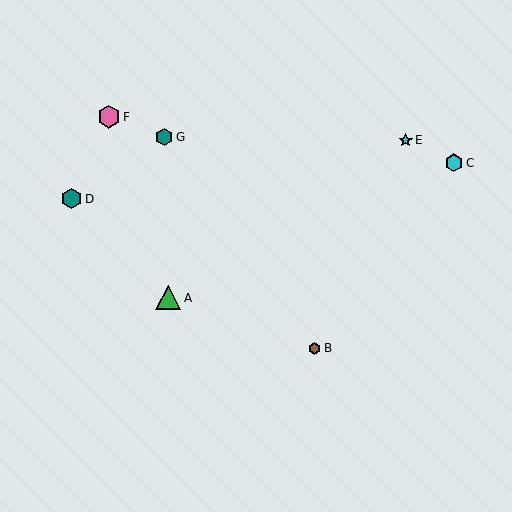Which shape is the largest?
The green triangle (labeled A) is the largest.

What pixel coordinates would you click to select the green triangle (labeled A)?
Click at (168, 298) to select the green triangle A.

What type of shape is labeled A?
Shape A is a green triangle.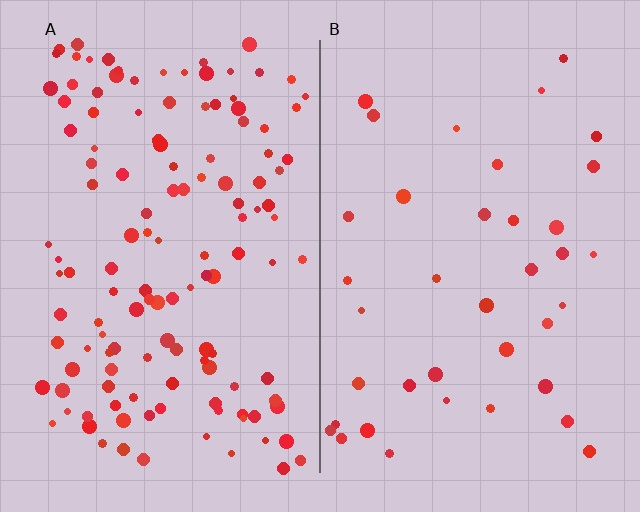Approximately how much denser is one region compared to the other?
Approximately 3.4× — region A over region B.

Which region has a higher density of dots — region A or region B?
A (the left).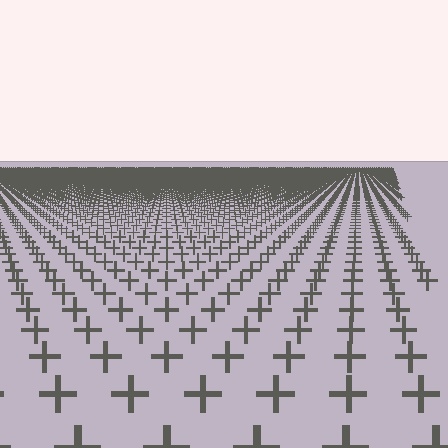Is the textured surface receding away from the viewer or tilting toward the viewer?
The surface is receding away from the viewer. Texture elements get smaller and denser toward the top.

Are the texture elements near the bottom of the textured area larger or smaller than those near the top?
Larger. Near the bottom, elements are closer to the viewer and appear at a bigger on-screen size.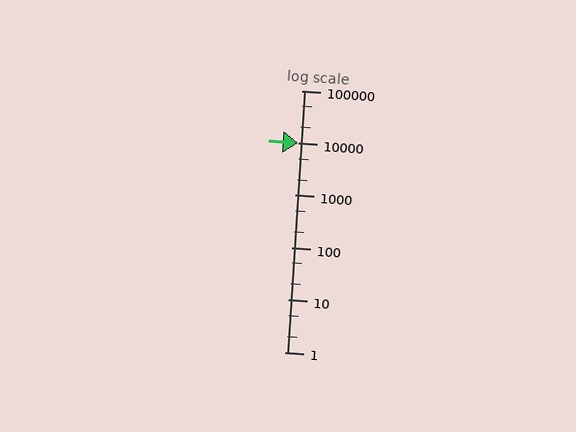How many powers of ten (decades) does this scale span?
The scale spans 5 decades, from 1 to 100000.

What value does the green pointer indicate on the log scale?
The pointer indicates approximately 10000.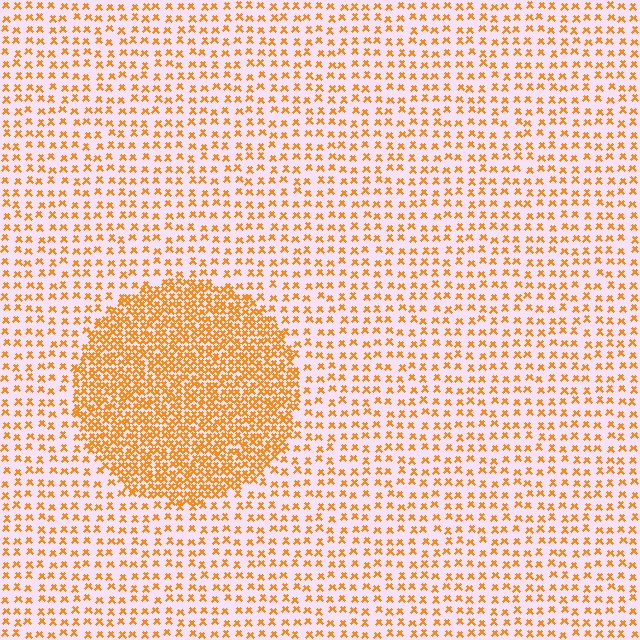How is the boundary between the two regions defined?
The boundary is defined by a change in element density (approximately 2.5x ratio). All elements are the same color, size, and shape.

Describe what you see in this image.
The image contains small orange elements arranged at two different densities. A circle-shaped region is visible where the elements are more densely packed than the surrounding area.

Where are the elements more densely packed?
The elements are more densely packed inside the circle boundary.